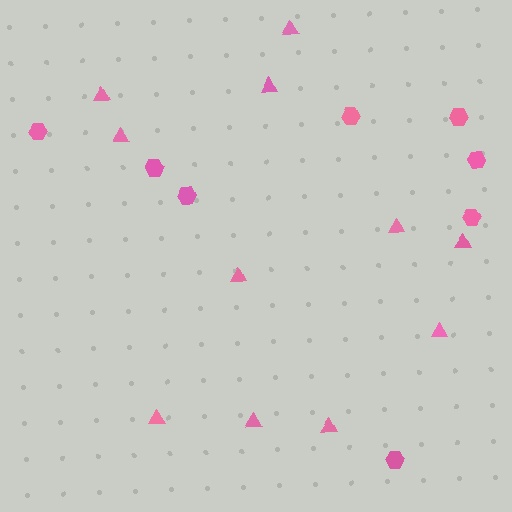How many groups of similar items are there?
There are 2 groups: one group of triangles (11) and one group of hexagons (8).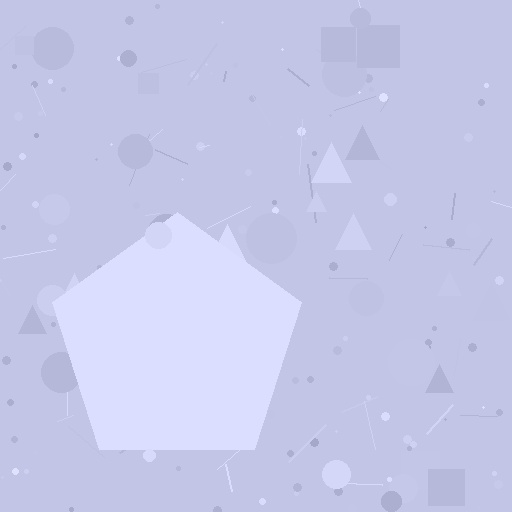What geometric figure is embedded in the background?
A pentagon is embedded in the background.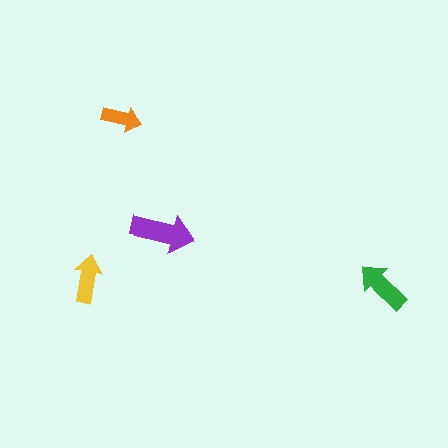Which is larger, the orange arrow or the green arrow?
The green one.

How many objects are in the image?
There are 4 objects in the image.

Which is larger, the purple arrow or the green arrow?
The purple one.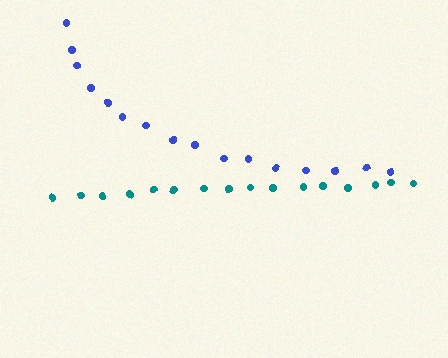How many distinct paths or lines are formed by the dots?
There are 2 distinct paths.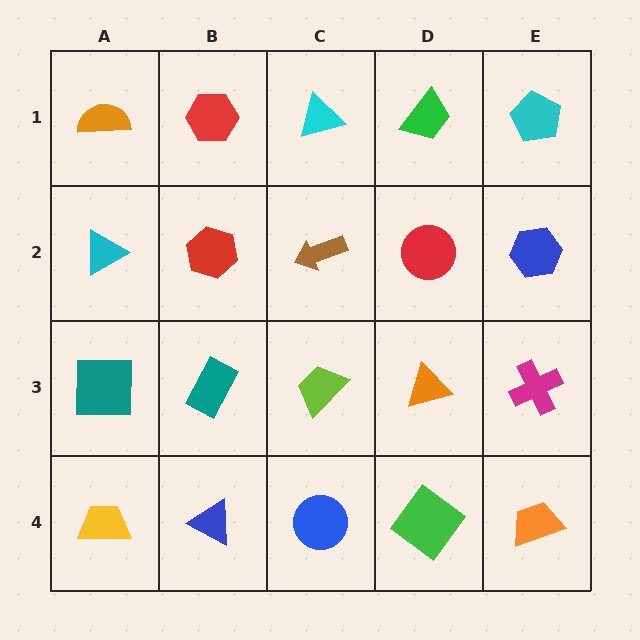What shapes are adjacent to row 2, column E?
A cyan pentagon (row 1, column E), a magenta cross (row 3, column E), a red circle (row 2, column D).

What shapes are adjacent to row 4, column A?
A teal square (row 3, column A), a blue triangle (row 4, column B).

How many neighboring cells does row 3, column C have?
4.